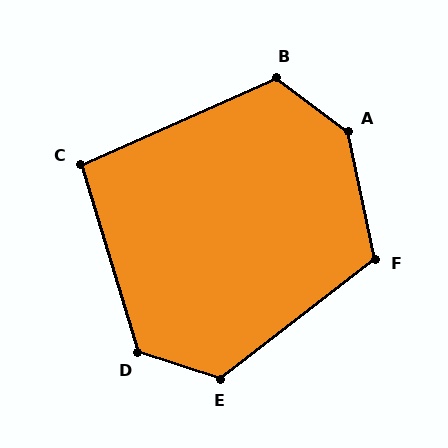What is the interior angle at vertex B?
Approximately 119 degrees (obtuse).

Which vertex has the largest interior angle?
A, at approximately 138 degrees.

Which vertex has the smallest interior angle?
C, at approximately 97 degrees.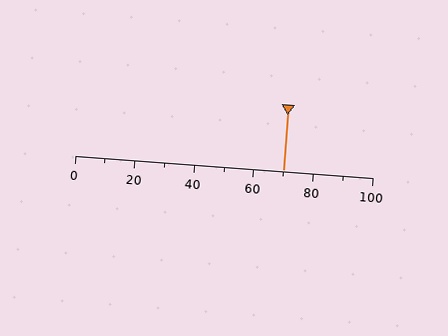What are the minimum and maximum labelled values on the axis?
The axis runs from 0 to 100.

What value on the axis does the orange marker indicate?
The marker indicates approximately 70.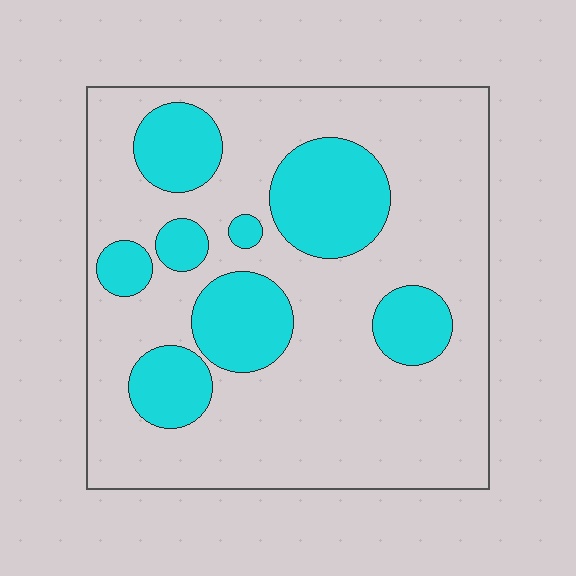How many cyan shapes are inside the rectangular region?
8.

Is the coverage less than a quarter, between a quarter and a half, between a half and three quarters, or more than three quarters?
Between a quarter and a half.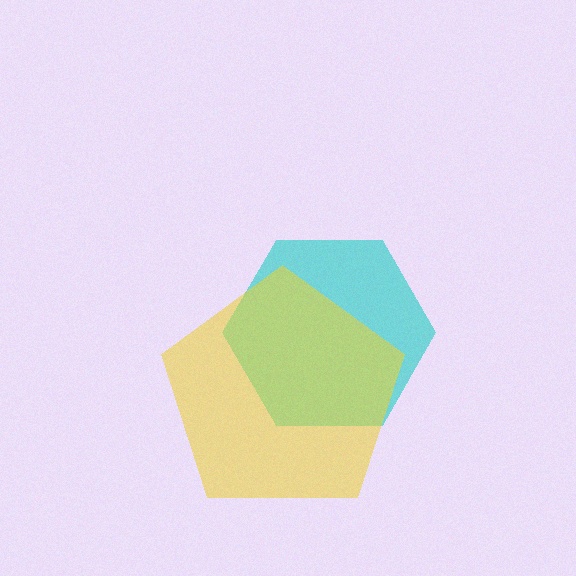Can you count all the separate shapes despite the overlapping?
Yes, there are 2 separate shapes.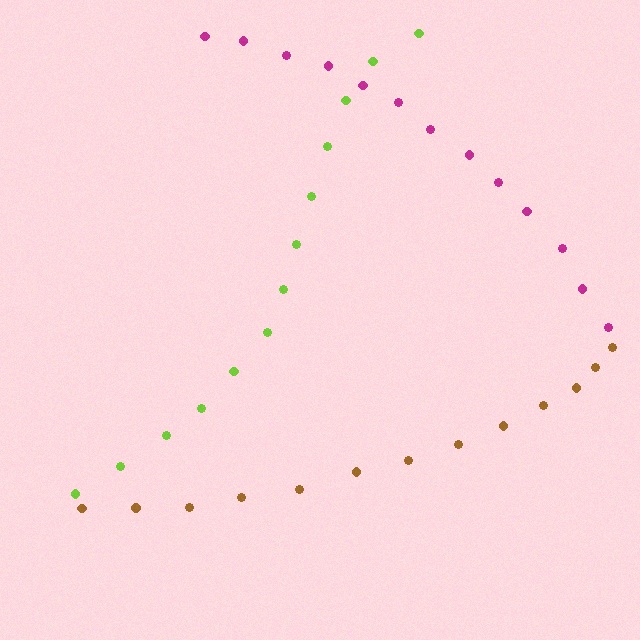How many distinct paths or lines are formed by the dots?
There are 3 distinct paths.